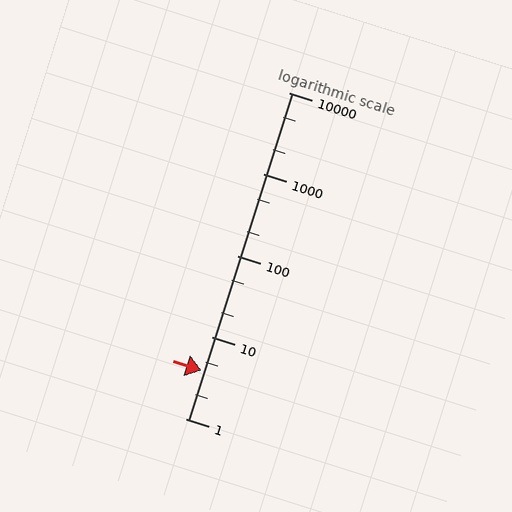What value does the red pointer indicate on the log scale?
The pointer indicates approximately 3.9.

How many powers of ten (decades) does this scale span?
The scale spans 4 decades, from 1 to 10000.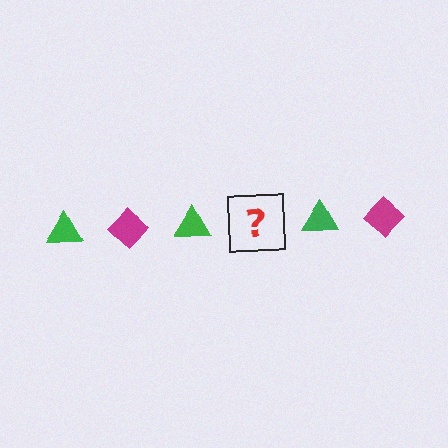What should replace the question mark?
The question mark should be replaced with a magenta diamond.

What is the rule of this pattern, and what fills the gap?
The rule is that the pattern alternates between green triangle and magenta diamond. The gap should be filled with a magenta diamond.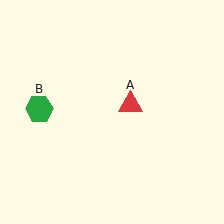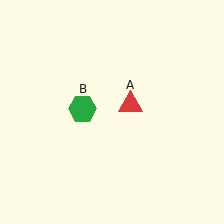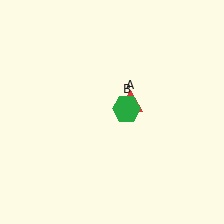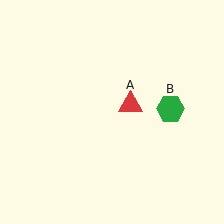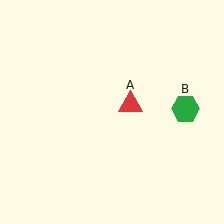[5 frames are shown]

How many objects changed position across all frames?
1 object changed position: green hexagon (object B).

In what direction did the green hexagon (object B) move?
The green hexagon (object B) moved right.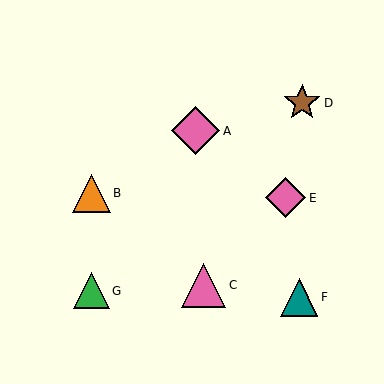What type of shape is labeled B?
Shape B is an orange triangle.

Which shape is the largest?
The pink diamond (labeled A) is the largest.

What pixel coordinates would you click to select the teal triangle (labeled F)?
Click at (299, 297) to select the teal triangle F.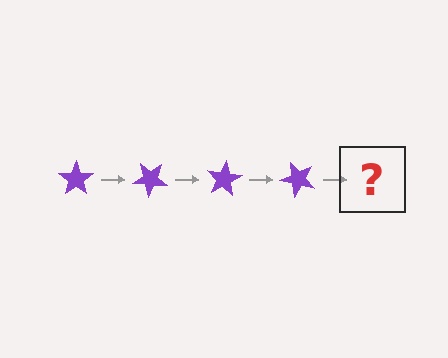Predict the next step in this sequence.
The next step is a purple star rotated 160 degrees.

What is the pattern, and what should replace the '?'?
The pattern is that the star rotates 40 degrees each step. The '?' should be a purple star rotated 160 degrees.